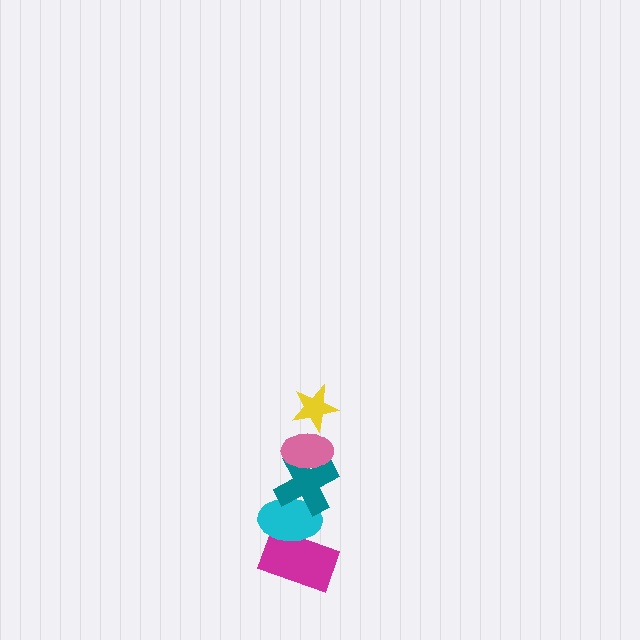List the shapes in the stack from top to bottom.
From top to bottom: the yellow star, the pink ellipse, the teal cross, the cyan ellipse, the magenta rectangle.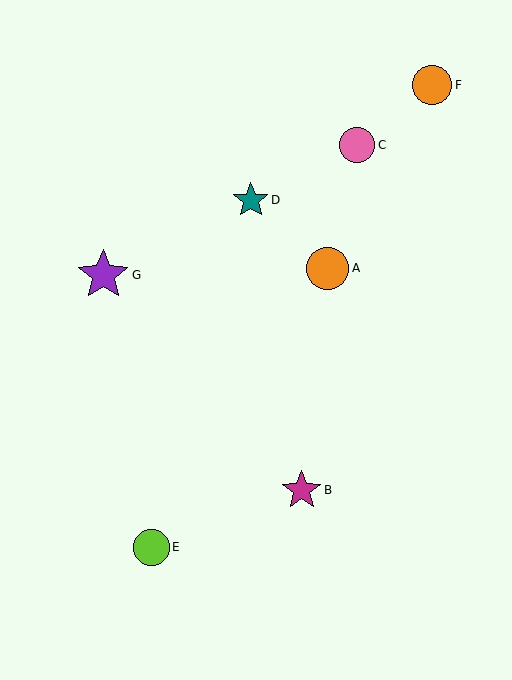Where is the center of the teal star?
The center of the teal star is at (251, 200).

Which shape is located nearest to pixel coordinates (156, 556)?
The lime circle (labeled E) at (151, 547) is nearest to that location.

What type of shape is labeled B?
Shape B is a magenta star.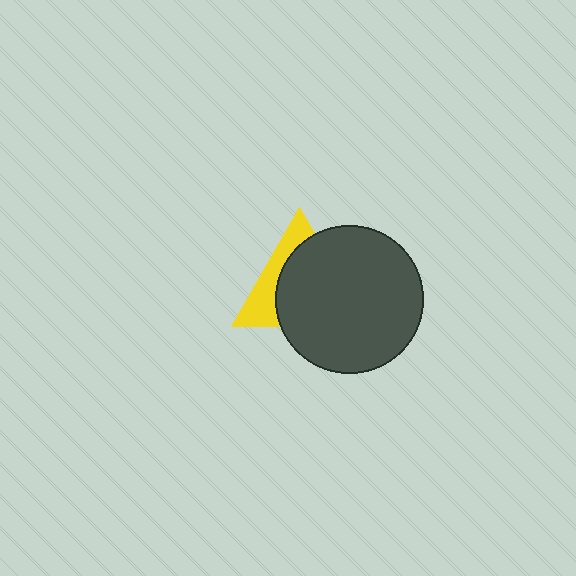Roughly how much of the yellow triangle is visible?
A small part of it is visible (roughly 35%).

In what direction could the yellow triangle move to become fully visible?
The yellow triangle could move toward the upper-left. That would shift it out from behind the dark gray circle entirely.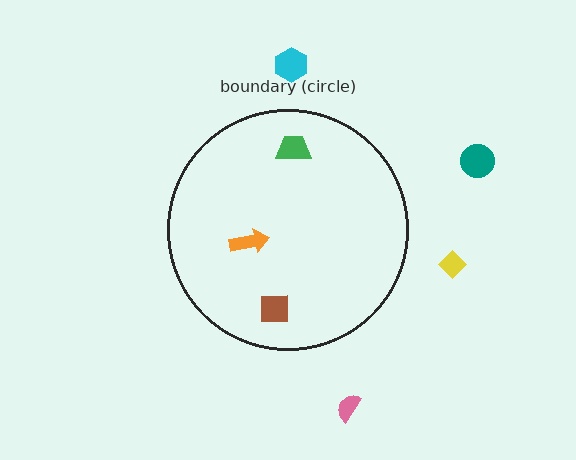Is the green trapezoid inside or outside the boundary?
Inside.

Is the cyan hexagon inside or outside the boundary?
Outside.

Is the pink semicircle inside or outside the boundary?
Outside.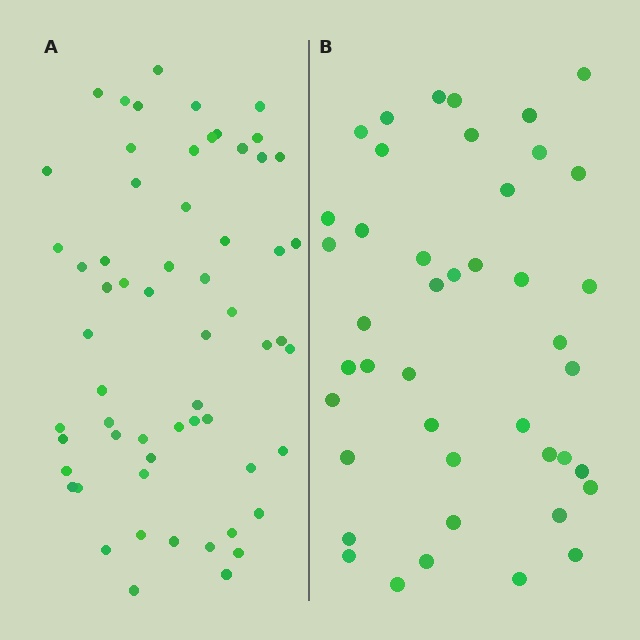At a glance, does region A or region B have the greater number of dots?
Region A (the left region) has more dots.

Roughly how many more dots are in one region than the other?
Region A has approximately 15 more dots than region B.